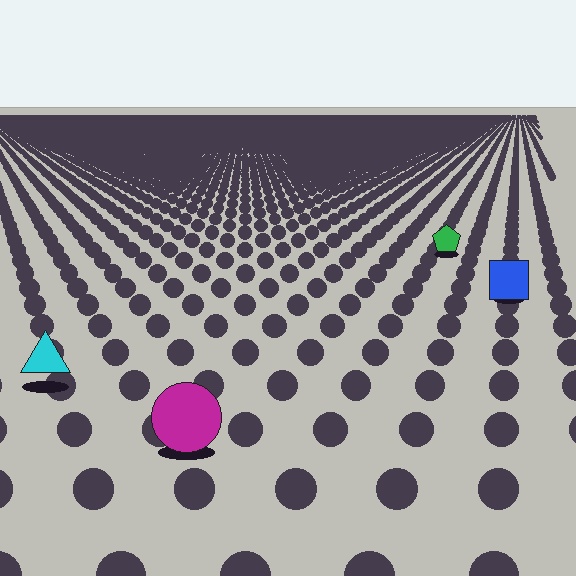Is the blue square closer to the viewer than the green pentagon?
Yes. The blue square is closer — you can tell from the texture gradient: the ground texture is coarser near it.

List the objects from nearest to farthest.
From nearest to farthest: the magenta circle, the cyan triangle, the blue square, the green pentagon.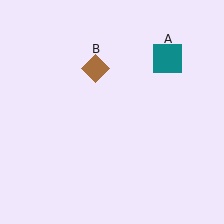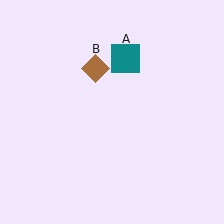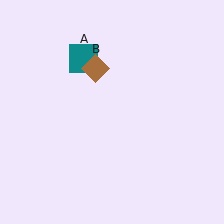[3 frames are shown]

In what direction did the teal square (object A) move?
The teal square (object A) moved left.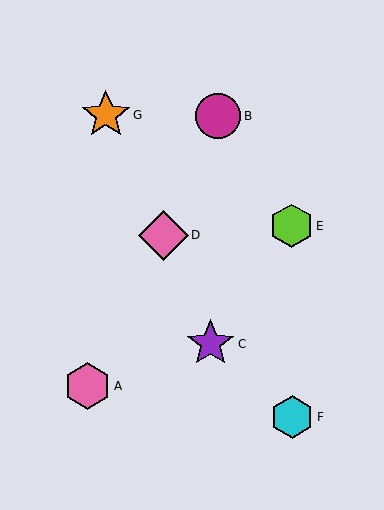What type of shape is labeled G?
Shape G is an orange star.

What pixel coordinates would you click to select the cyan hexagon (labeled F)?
Click at (292, 417) to select the cyan hexagon F.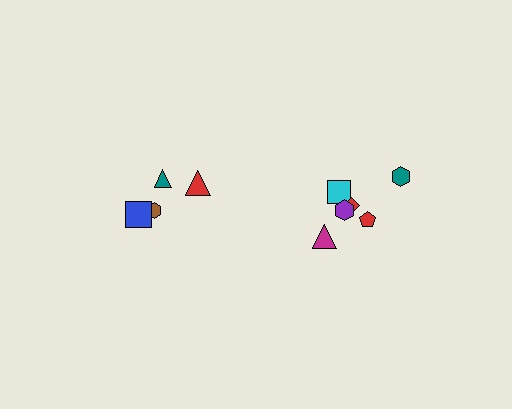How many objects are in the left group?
There are 4 objects.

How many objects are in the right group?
There are 6 objects.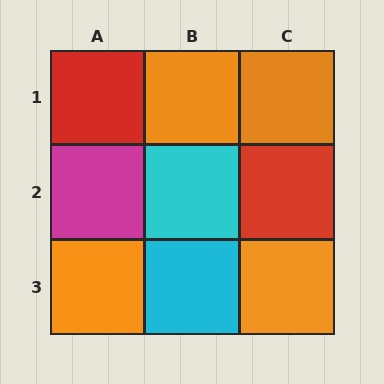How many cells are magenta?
1 cell is magenta.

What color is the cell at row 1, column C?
Orange.